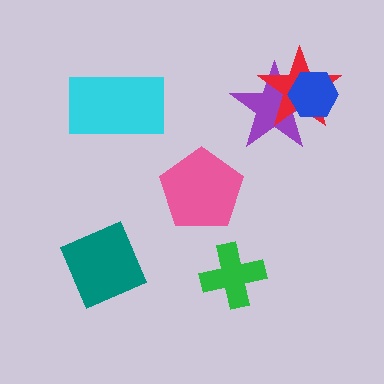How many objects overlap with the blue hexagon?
2 objects overlap with the blue hexagon.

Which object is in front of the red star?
The blue hexagon is in front of the red star.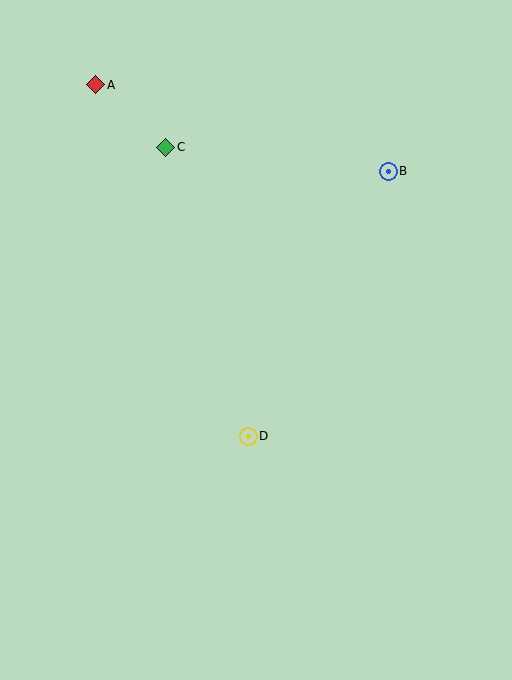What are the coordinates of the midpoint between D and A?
The midpoint between D and A is at (172, 261).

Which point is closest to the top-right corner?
Point B is closest to the top-right corner.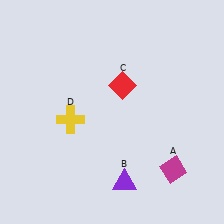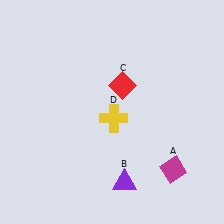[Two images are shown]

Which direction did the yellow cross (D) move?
The yellow cross (D) moved right.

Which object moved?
The yellow cross (D) moved right.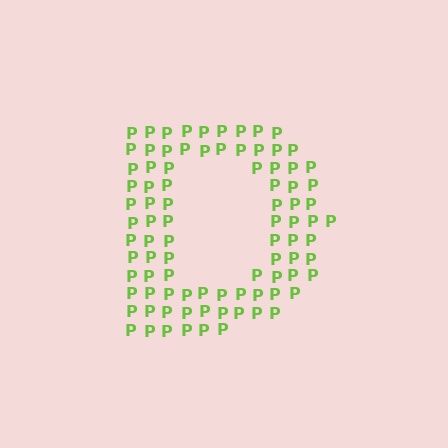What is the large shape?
The large shape is the letter D.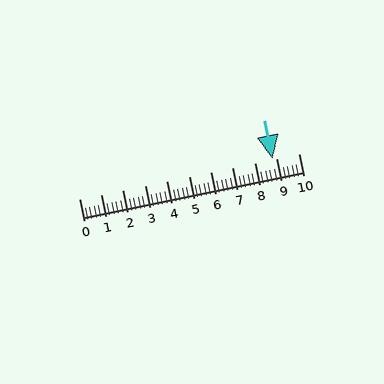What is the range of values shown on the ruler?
The ruler shows values from 0 to 10.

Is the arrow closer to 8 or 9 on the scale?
The arrow is closer to 9.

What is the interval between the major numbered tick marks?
The major tick marks are spaced 1 units apart.